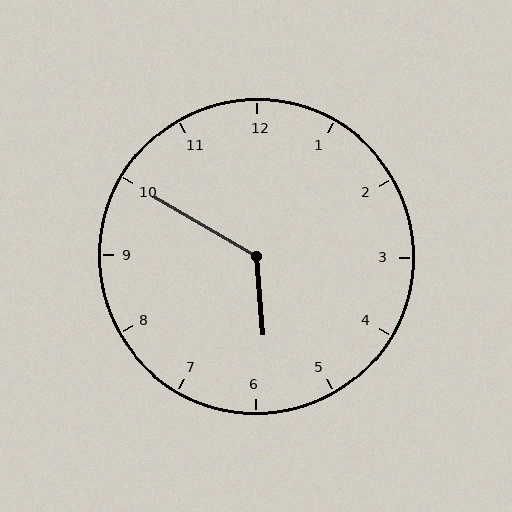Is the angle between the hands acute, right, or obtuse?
It is obtuse.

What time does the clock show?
5:50.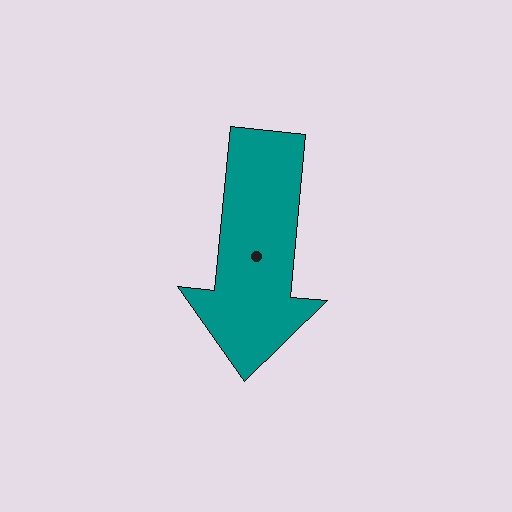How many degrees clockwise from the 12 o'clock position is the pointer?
Approximately 185 degrees.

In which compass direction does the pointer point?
South.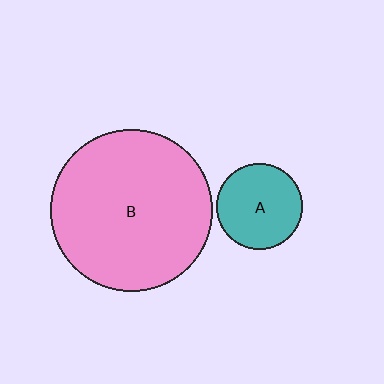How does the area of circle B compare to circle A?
Approximately 3.5 times.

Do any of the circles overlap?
No, none of the circles overlap.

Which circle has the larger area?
Circle B (pink).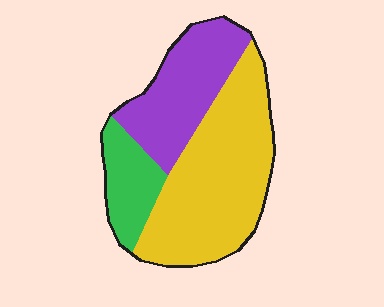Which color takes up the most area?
Yellow, at roughly 55%.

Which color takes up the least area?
Green, at roughly 15%.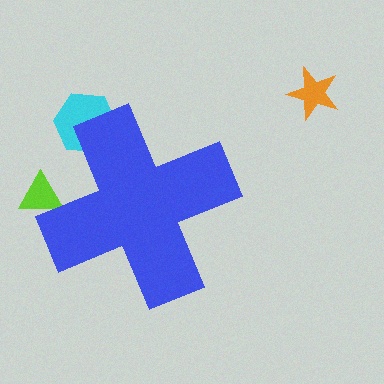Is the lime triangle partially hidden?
Yes, the lime triangle is partially hidden behind the blue cross.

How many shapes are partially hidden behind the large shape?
2 shapes are partially hidden.